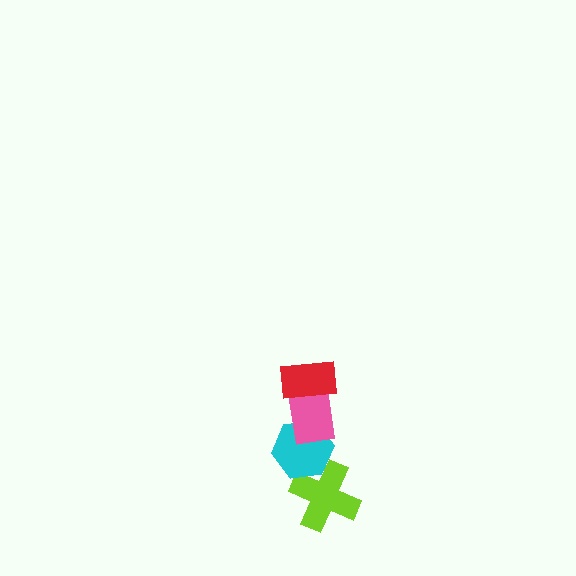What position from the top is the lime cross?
The lime cross is 4th from the top.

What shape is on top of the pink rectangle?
The red rectangle is on top of the pink rectangle.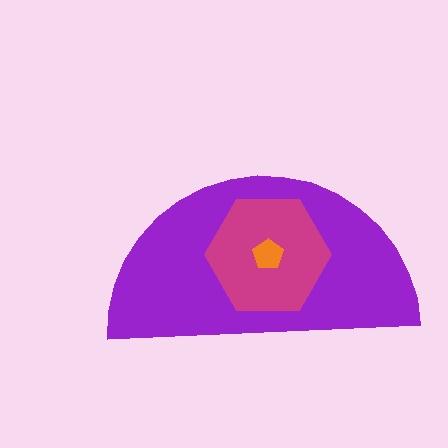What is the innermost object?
The orange pentagon.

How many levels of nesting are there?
3.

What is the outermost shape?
The purple semicircle.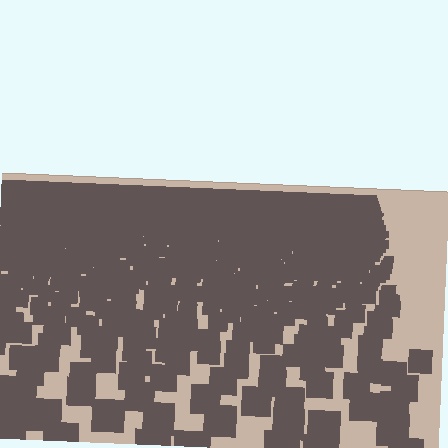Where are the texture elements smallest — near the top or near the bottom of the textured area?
Near the top.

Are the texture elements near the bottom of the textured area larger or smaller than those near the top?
Larger. Near the bottom, elements are closer to the viewer and appear at a bigger on-screen size.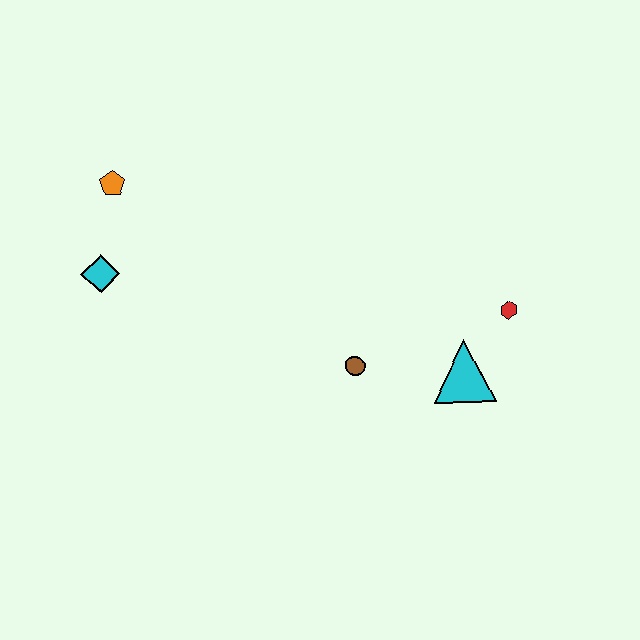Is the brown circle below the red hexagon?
Yes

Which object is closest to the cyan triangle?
The red hexagon is closest to the cyan triangle.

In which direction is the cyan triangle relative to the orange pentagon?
The cyan triangle is to the right of the orange pentagon.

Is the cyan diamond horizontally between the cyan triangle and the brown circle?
No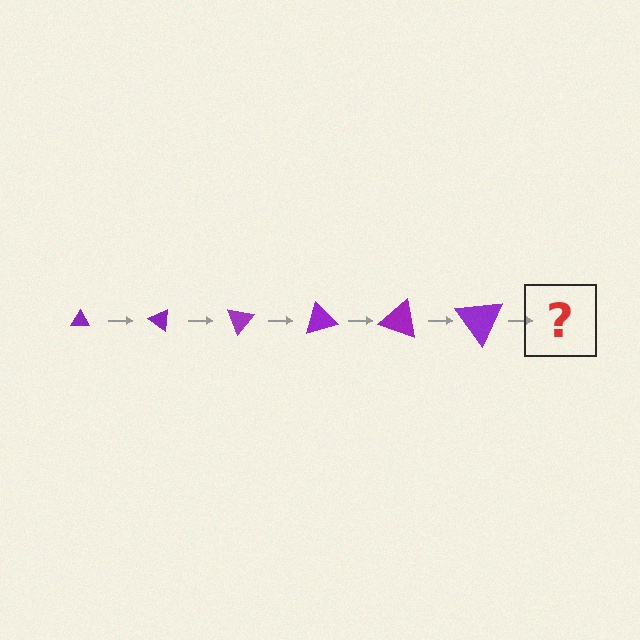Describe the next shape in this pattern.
It should be a triangle, larger than the previous one and rotated 210 degrees from the start.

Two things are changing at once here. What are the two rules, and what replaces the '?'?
The two rules are that the triangle grows larger each step and it rotates 35 degrees each step. The '?' should be a triangle, larger than the previous one and rotated 210 degrees from the start.